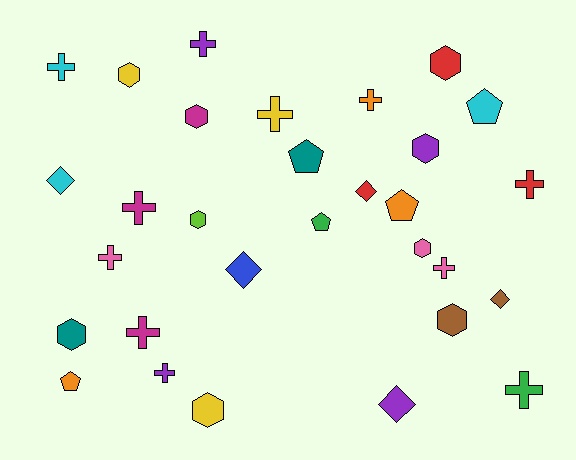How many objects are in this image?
There are 30 objects.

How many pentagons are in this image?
There are 5 pentagons.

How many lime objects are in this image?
There is 1 lime object.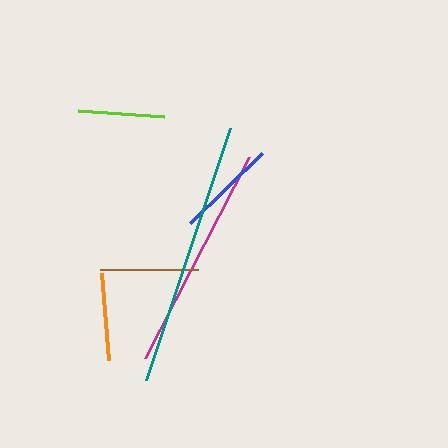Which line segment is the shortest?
The lime line is the shortest at approximately 86 pixels.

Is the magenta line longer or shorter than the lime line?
The magenta line is longer than the lime line.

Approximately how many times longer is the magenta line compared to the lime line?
The magenta line is approximately 2.6 times the length of the lime line.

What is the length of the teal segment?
The teal segment is approximately 265 pixels long.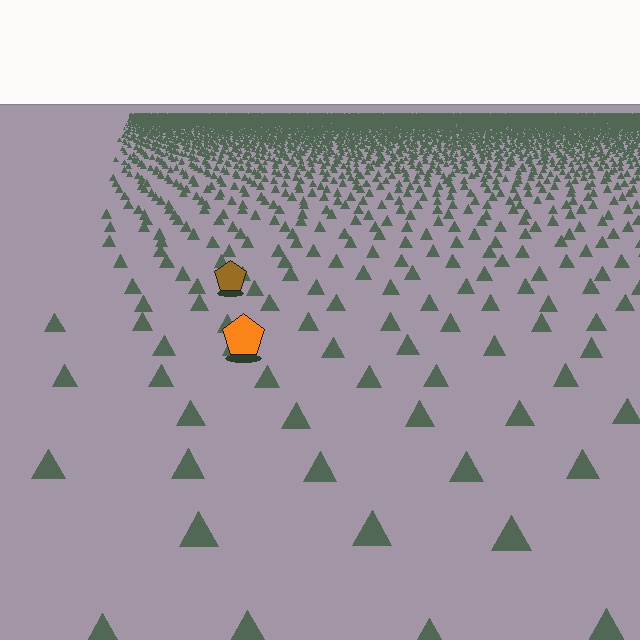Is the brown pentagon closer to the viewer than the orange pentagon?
No. The orange pentagon is closer — you can tell from the texture gradient: the ground texture is coarser near it.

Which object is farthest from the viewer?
The brown pentagon is farthest from the viewer. It appears smaller and the ground texture around it is denser.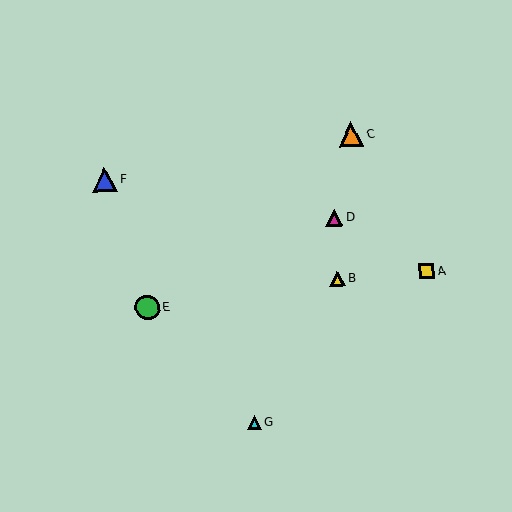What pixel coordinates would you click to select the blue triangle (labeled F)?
Click at (105, 179) to select the blue triangle F.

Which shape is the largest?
The green circle (labeled E) is the largest.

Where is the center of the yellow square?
The center of the yellow square is at (427, 271).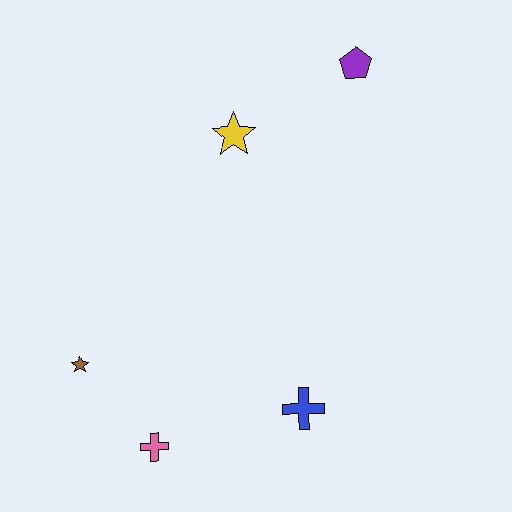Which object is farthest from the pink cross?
The purple pentagon is farthest from the pink cross.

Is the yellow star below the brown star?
No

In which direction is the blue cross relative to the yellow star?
The blue cross is below the yellow star.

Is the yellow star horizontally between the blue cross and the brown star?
Yes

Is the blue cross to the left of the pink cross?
No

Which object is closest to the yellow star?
The purple pentagon is closest to the yellow star.